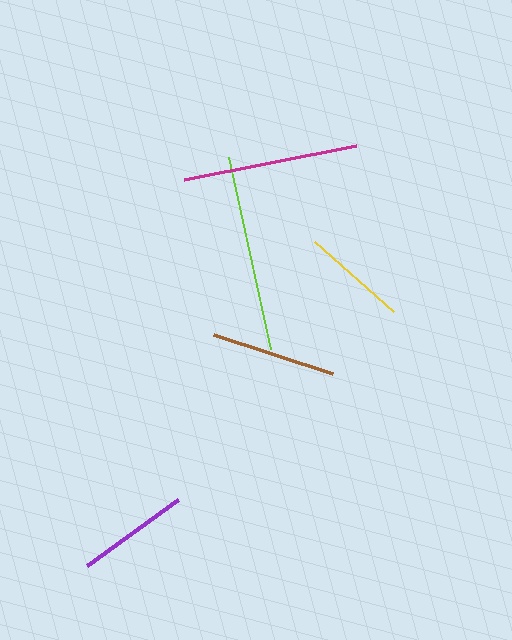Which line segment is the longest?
The lime line is the longest at approximately 197 pixels.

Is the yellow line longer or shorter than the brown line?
The brown line is longer than the yellow line.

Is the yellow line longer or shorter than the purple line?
The purple line is longer than the yellow line.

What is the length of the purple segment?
The purple segment is approximately 112 pixels long.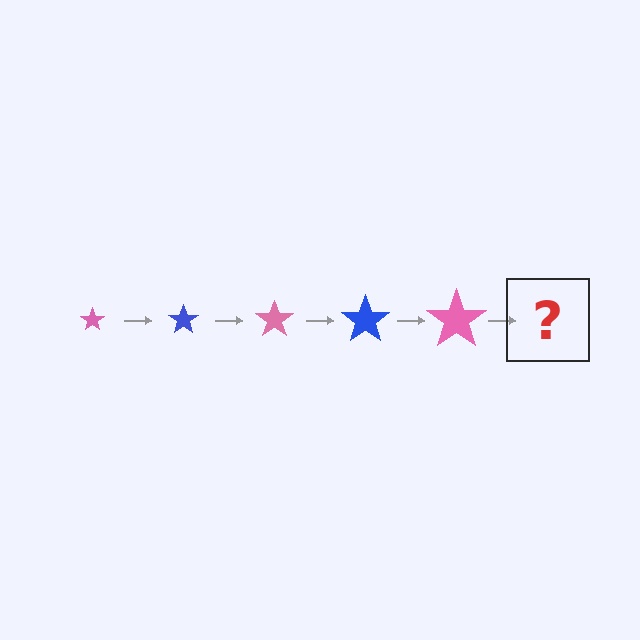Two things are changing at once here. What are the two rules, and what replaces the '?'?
The two rules are that the star grows larger each step and the color cycles through pink and blue. The '?' should be a blue star, larger than the previous one.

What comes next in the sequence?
The next element should be a blue star, larger than the previous one.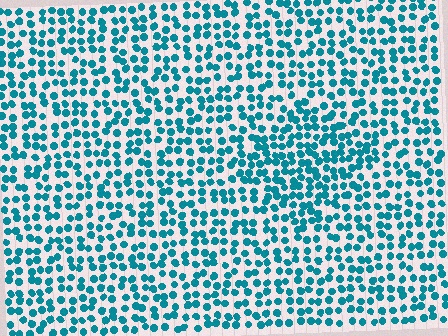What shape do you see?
I see a diamond.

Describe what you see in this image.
The image contains small teal elements arranged at two different densities. A diamond-shaped region is visible where the elements are more densely packed than the surrounding area.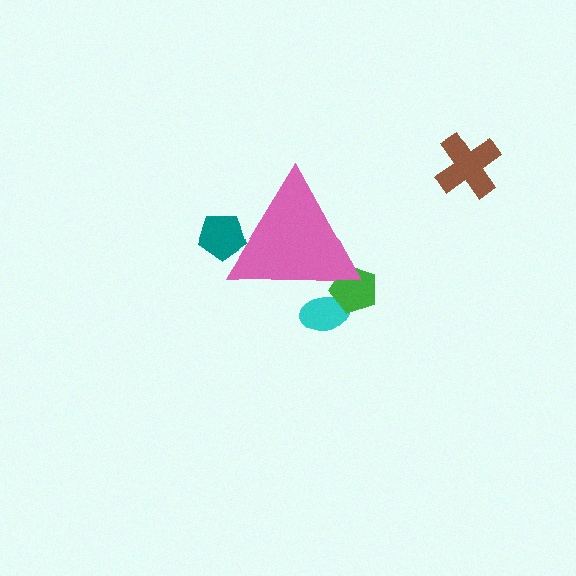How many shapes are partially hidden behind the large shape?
3 shapes are partially hidden.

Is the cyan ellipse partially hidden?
Yes, the cyan ellipse is partially hidden behind the pink triangle.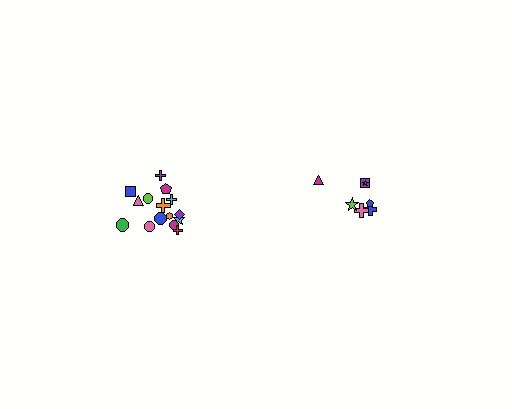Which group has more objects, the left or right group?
The left group.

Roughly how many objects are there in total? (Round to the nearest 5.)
Roughly 20 objects in total.